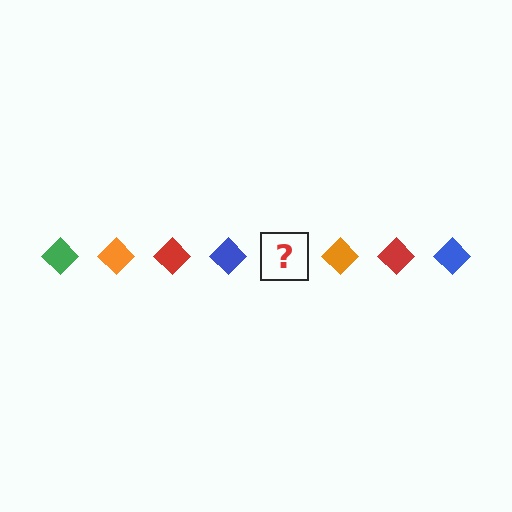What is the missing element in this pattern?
The missing element is a green diamond.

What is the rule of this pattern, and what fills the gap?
The rule is that the pattern cycles through green, orange, red, blue diamonds. The gap should be filled with a green diamond.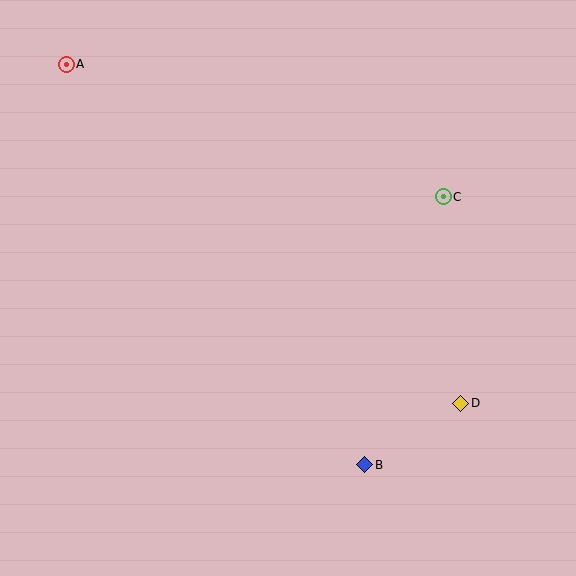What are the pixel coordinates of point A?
Point A is at (66, 64).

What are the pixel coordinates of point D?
Point D is at (461, 403).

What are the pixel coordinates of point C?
Point C is at (443, 197).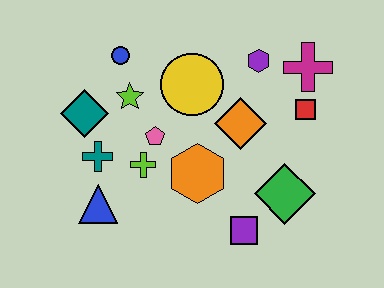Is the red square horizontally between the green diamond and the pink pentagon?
No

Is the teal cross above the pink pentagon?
No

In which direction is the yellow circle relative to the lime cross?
The yellow circle is above the lime cross.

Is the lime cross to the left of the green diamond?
Yes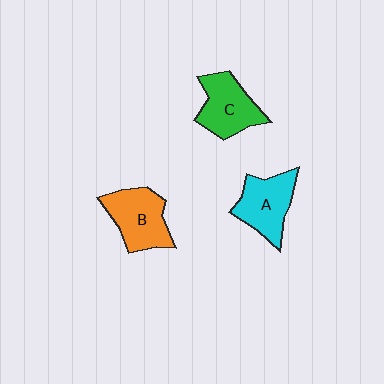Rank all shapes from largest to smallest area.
From largest to smallest: B (orange), C (green), A (cyan).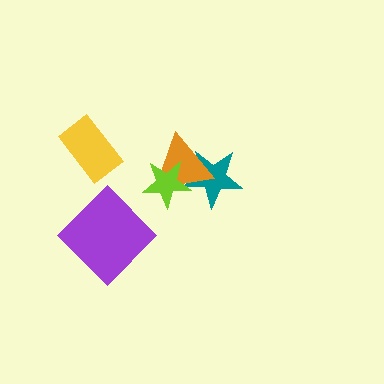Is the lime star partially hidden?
No, no other shape covers it.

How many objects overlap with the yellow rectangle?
0 objects overlap with the yellow rectangle.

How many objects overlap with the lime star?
2 objects overlap with the lime star.